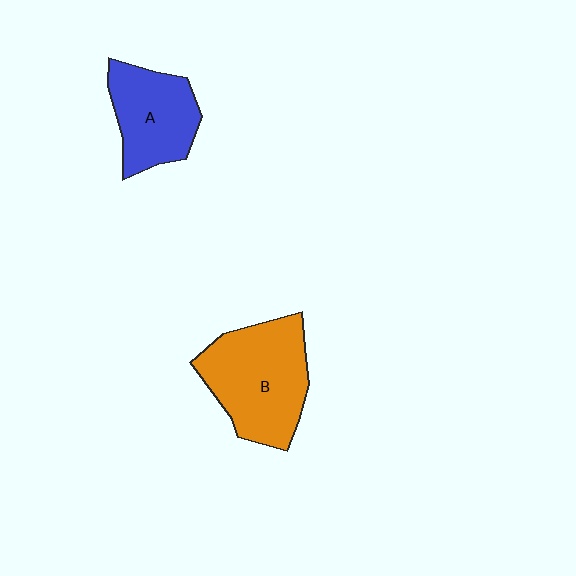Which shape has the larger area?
Shape B (orange).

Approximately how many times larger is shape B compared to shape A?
Approximately 1.4 times.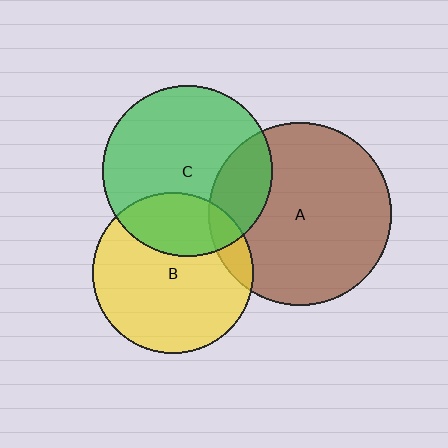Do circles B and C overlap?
Yes.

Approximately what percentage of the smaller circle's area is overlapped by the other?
Approximately 30%.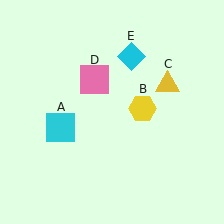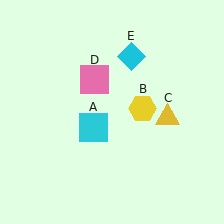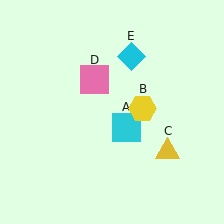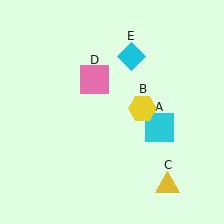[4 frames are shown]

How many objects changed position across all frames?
2 objects changed position: cyan square (object A), yellow triangle (object C).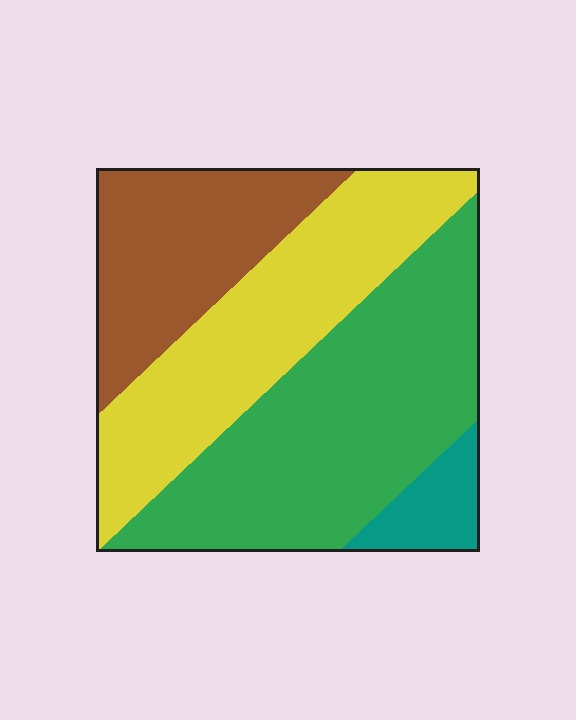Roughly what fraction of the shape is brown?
Brown covers roughly 20% of the shape.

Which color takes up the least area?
Teal, at roughly 5%.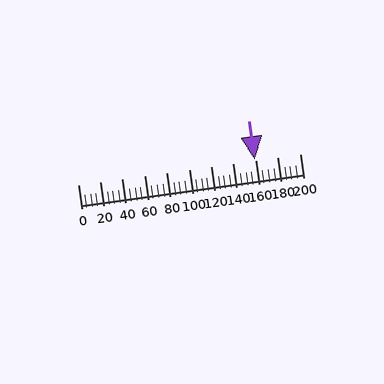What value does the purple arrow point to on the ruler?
The purple arrow points to approximately 160.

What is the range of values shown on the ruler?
The ruler shows values from 0 to 200.